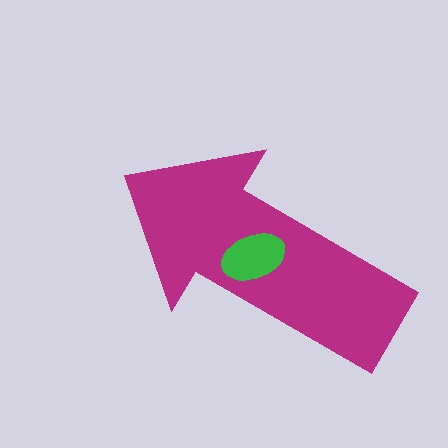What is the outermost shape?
The magenta arrow.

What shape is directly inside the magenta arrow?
The green ellipse.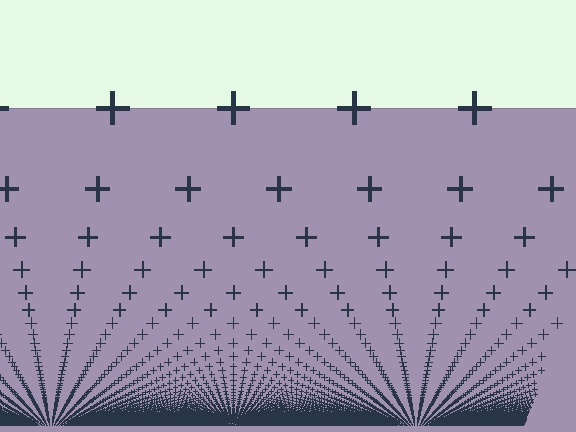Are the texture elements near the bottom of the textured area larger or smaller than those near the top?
Smaller. The gradient is inverted — elements near the bottom are smaller and denser.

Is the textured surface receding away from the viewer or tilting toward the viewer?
The surface appears to tilt toward the viewer. Texture elements get larger and sparser toward the top.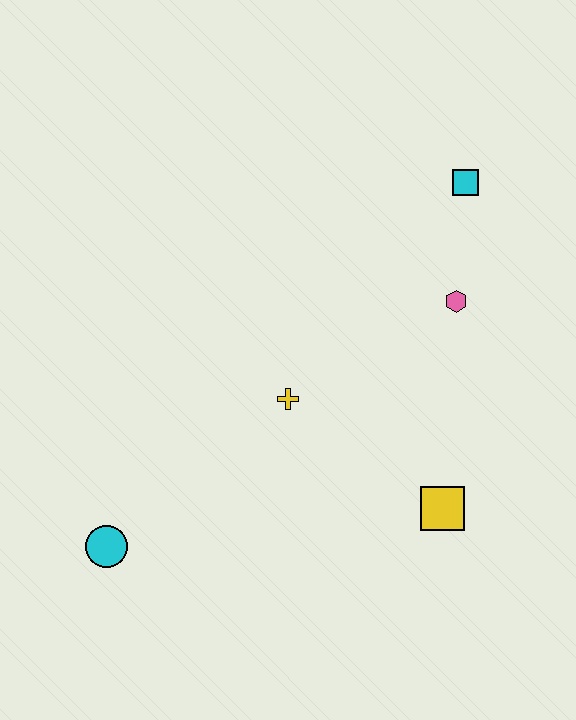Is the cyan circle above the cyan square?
No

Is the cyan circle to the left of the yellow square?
Yes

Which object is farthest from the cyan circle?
The cyan square is farthest from the cyan circle.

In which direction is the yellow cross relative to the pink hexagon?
The yellow cross is to the left of the pink hexagon.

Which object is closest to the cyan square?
The pink hexagon is closest to the cyan square.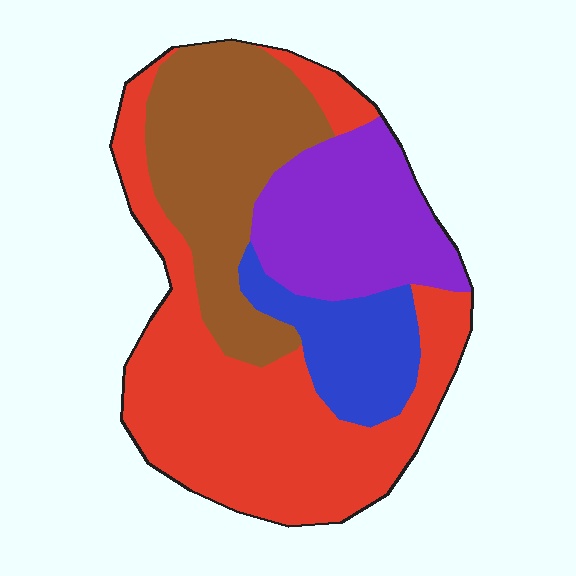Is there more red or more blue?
Red.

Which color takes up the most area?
Red, at roughly 40%.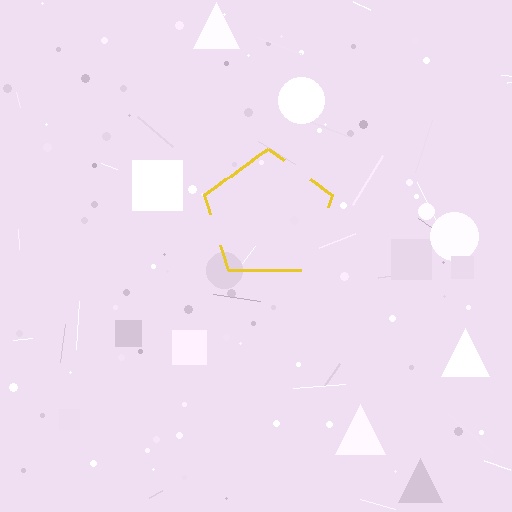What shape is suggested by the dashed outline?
The dashed outline suggests a pentagon.